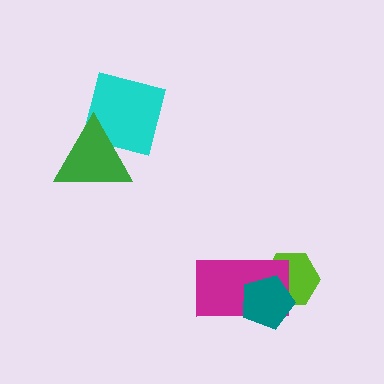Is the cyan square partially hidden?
Yes, it is partially covered by another shape.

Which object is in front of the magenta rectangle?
The teal pentagon is in front of the magenta rectangle.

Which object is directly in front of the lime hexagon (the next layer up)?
The magenta rectangle is directly in front of the lime hexagon.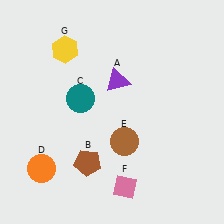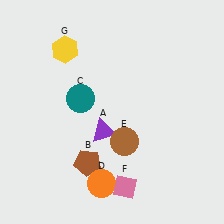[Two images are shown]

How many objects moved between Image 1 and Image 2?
2 objects moved between the two images.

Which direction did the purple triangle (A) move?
The purple triangle (A) moved down.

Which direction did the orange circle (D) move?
The orange circle (D) moved right.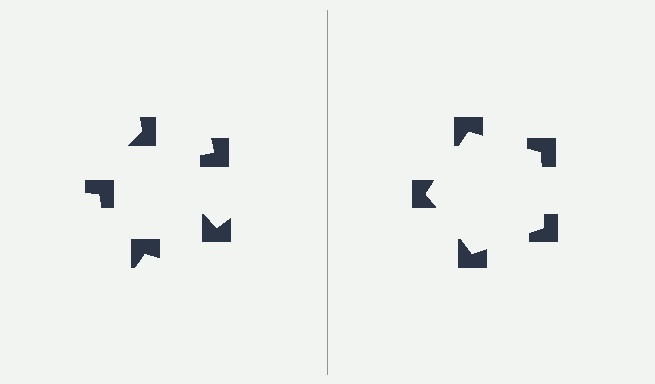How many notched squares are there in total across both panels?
10 — 5 on each side.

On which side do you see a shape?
An illusory pentagon appears on the right side. On the left side the wedge cuts are rotated, so no coherent shape forms.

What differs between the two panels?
The notched squares are positioned identically on both sides; only the wedge orientations differ. On the right they align to a pentagon; on the left they are misaligned.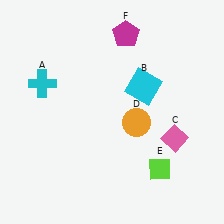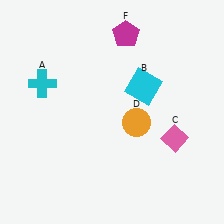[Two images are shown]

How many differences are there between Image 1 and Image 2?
There is 1 difference between the two images.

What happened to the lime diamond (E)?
The lime diamond (E) was removed in Image 2. It was in the bottom-right area of Image 1.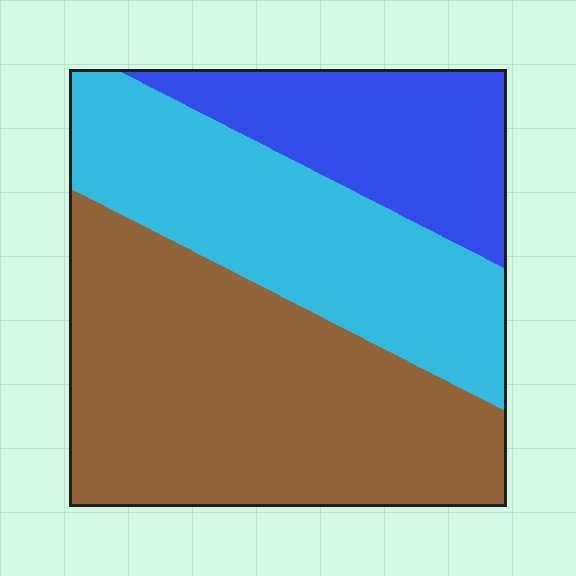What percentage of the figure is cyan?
Cyan takes up about one third (1/3) of the figure.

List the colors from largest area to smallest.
From largest to smallest: brown, cyan, blue.